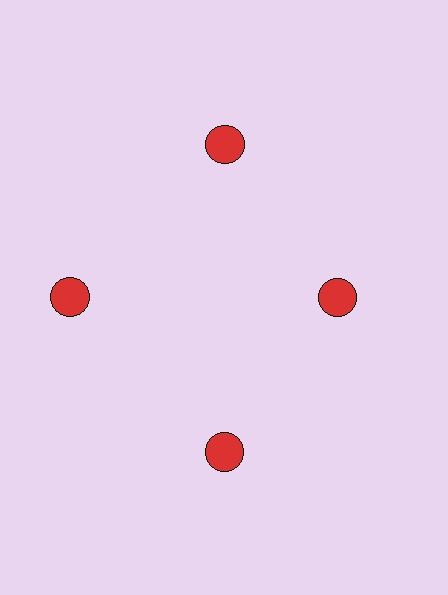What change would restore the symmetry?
The symmetry would be restored by moving it outward, back onto the ring so that all 4 circles sit at equal angles and equal distance from the center.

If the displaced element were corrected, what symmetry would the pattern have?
It would have 4-fold rotational symmetry — the pattern would map onto itself every 90 degrees.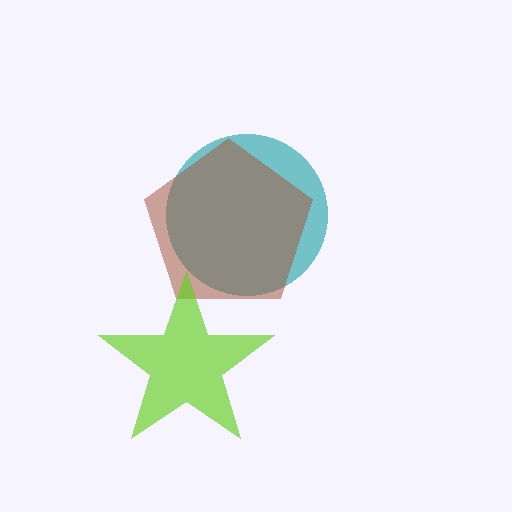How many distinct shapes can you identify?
There are 3 distinct shapes: a teal circle, a brown pentagon, a lime star.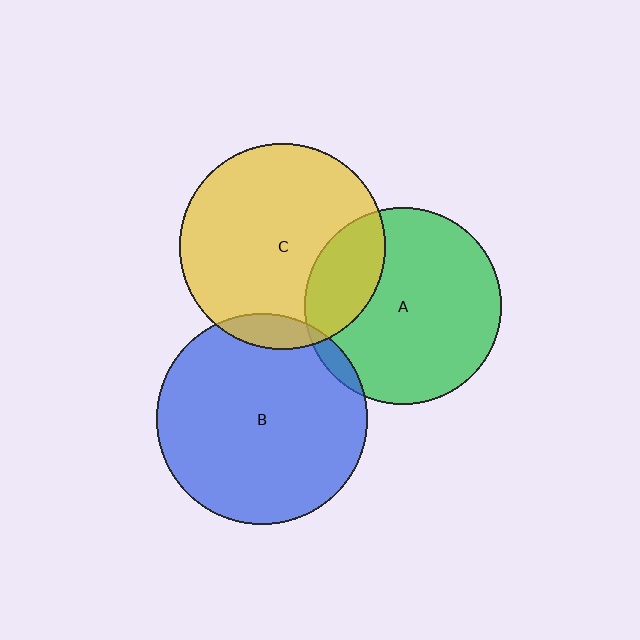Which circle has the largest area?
Circle B (blue).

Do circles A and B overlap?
Yes.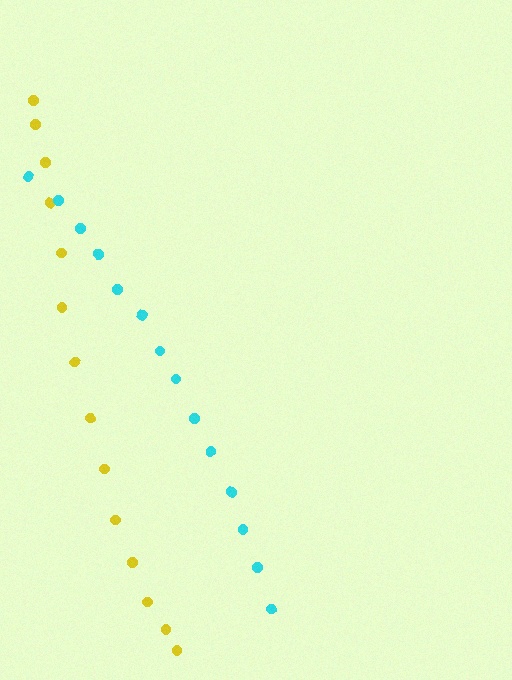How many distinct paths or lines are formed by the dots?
There are 2 distinct paths.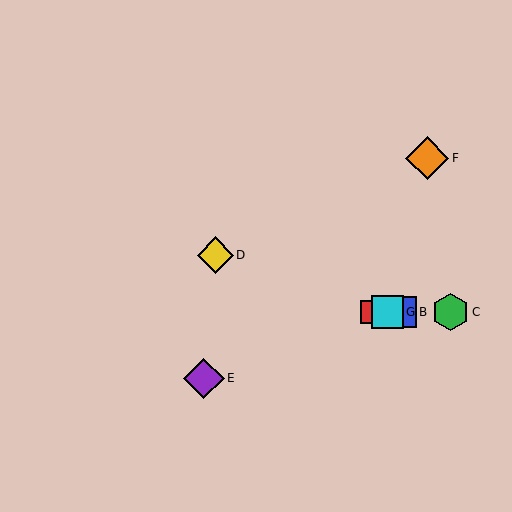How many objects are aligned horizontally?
4 objects (A, B, C, G) are aligned horizontally.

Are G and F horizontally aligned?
No, G is at y≈312 and F is at y≈158.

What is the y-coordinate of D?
Object D is at y≈255.